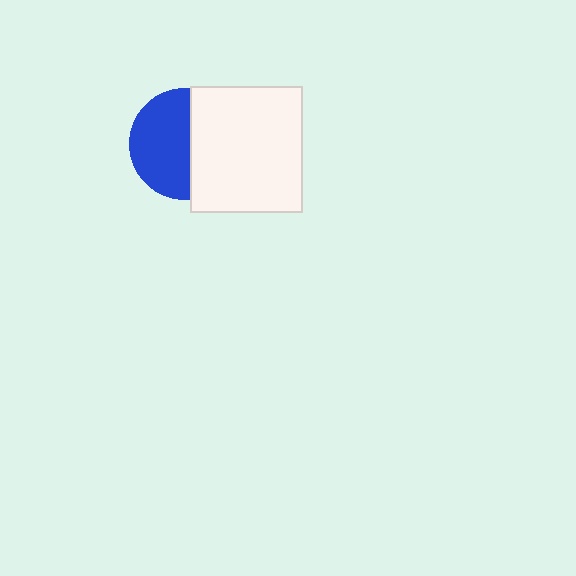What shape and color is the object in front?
The object in front is a white rectangle.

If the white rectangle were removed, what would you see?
You would see the complete blue circle.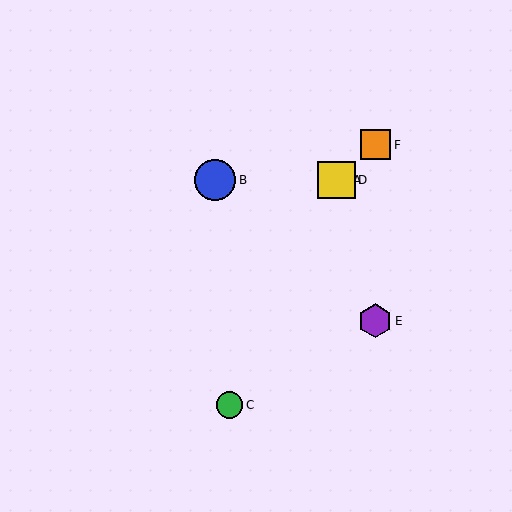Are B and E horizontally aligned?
No, B is at y≈180 and E is at y≈321.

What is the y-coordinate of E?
Object E is at y≈321.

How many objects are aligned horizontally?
3 objects (A, B, D) are aligned horizontally.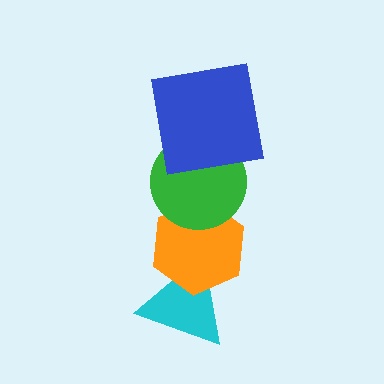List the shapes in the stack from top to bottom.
From top to bottom: the blue square, the green circle, the orange hexagon, the cyan triangle.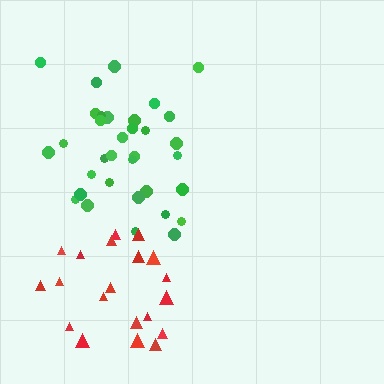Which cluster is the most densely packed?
Green.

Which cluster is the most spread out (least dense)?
Red.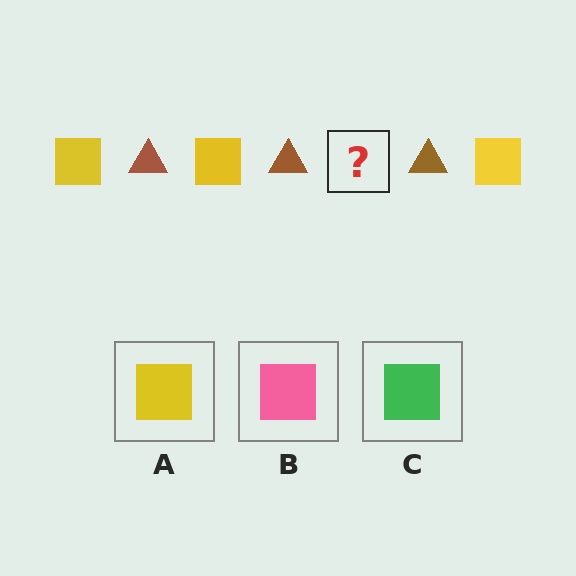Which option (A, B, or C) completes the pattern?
A.